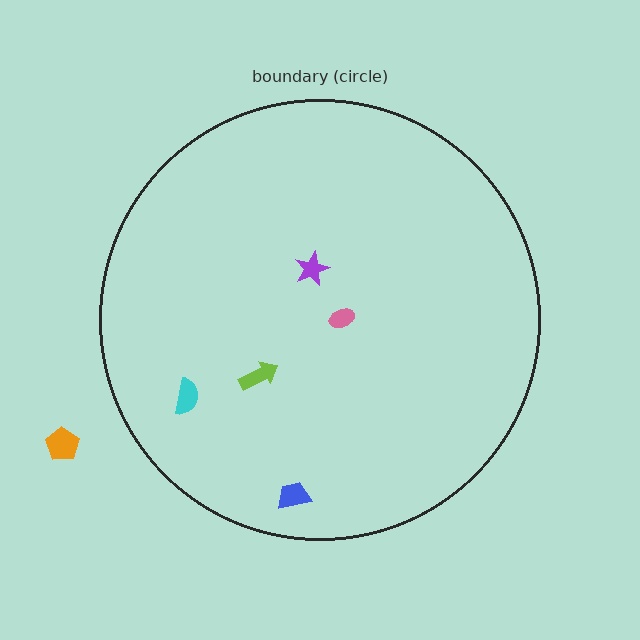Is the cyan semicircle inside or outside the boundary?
Inside.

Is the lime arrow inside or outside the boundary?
Inside.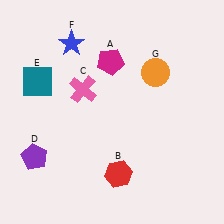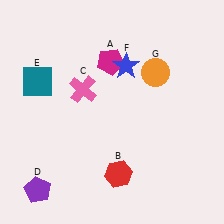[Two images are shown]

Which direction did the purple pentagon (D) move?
The purple pentagon (D) moved down.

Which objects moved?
The objects that moved are: the purple pentagon (D), the blue star (F).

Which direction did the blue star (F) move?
The blue star (F) moved right.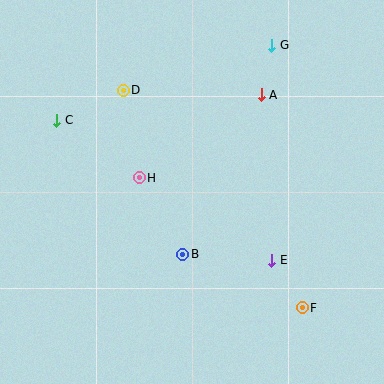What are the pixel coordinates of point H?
Point H is at (139, 178).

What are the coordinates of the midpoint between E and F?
The midpoint between E and F is at (287, 284).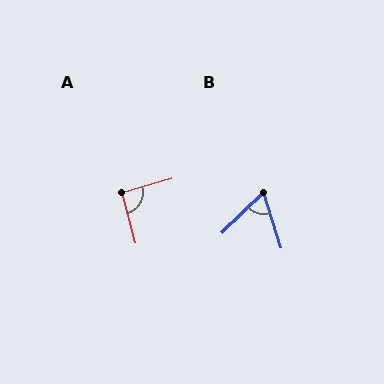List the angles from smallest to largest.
B (64°), A (91°).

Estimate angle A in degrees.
Approximately 91 degrees.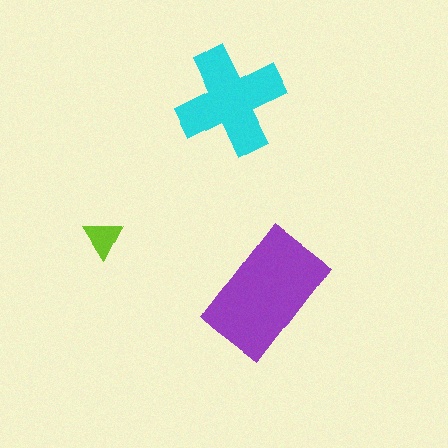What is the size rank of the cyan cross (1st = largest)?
2nd.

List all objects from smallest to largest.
The lime triangle, the cyan cross, the purple rectangle.